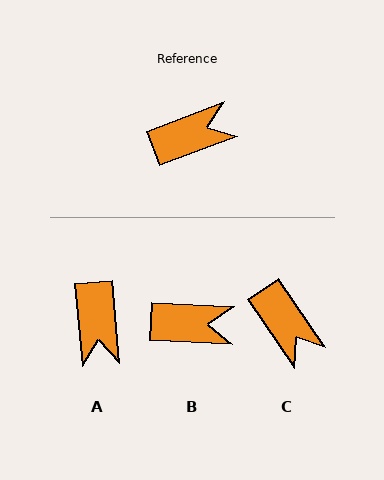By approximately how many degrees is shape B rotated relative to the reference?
Approximately 24 degrees clockwise.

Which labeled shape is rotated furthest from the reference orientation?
A, about 106 degrees away.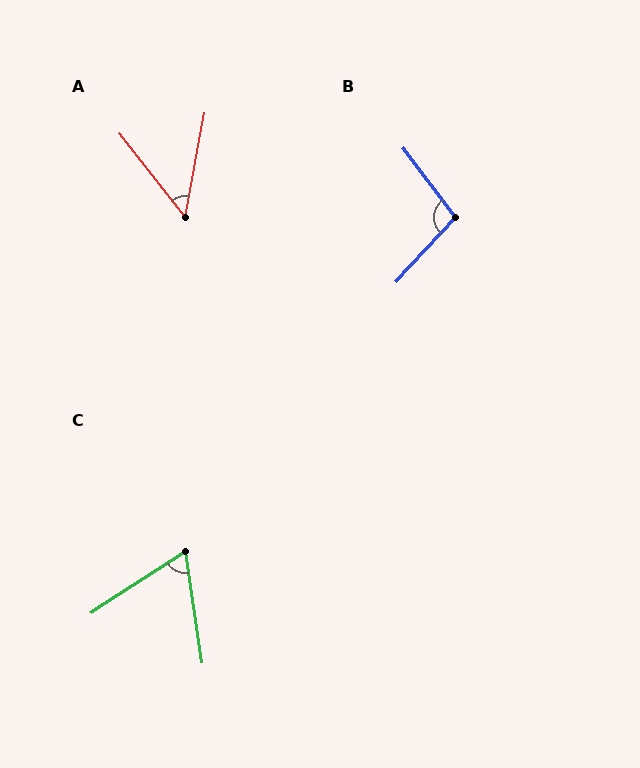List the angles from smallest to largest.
A (48°), C (66°), B (101°).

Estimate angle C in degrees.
Approximately 66 degrees.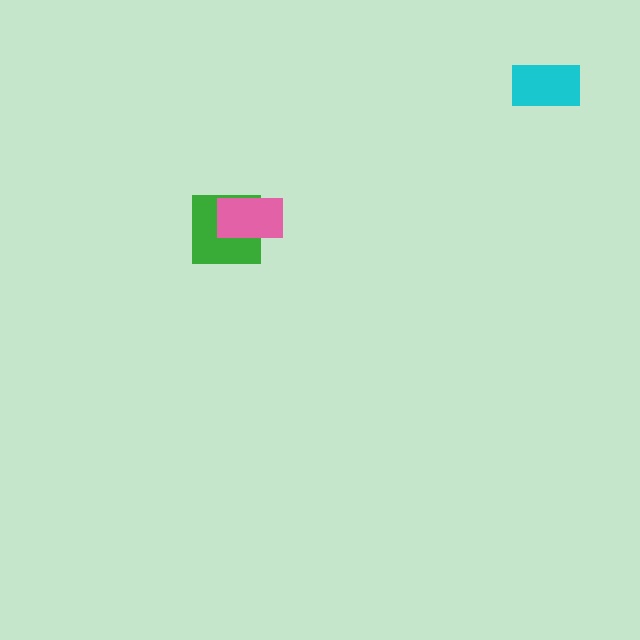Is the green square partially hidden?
Yes, it is partially covered by another shape.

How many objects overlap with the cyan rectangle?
0 objects overlap with the cyan rectangle.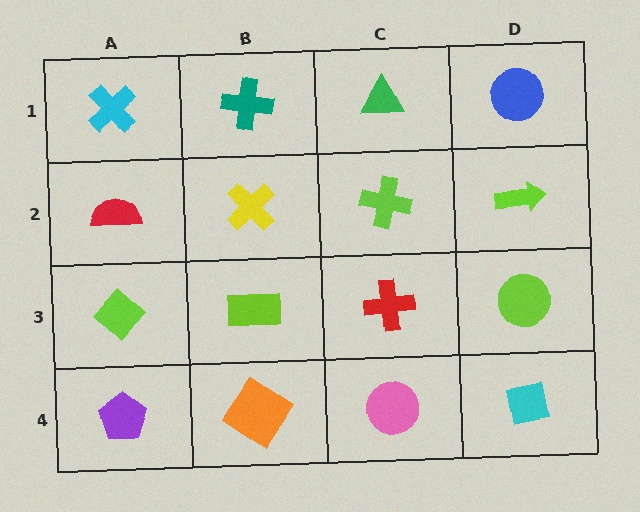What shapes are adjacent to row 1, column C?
A lime cross (row 2, column C), a teal cross (row 1, column B), a blue circle (row 1, column D).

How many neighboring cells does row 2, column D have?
3.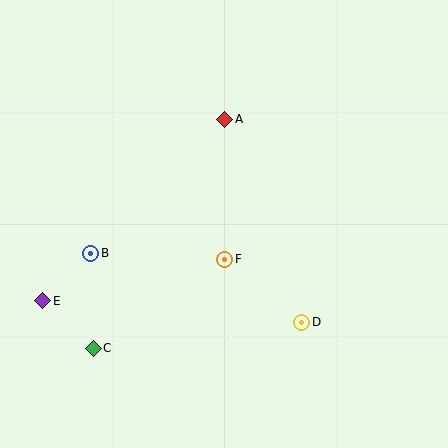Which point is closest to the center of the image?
Point F at (225, 259) is closest to the center.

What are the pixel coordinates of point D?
Point D is at (302, 322).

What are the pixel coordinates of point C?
Point C is at (93, 348).